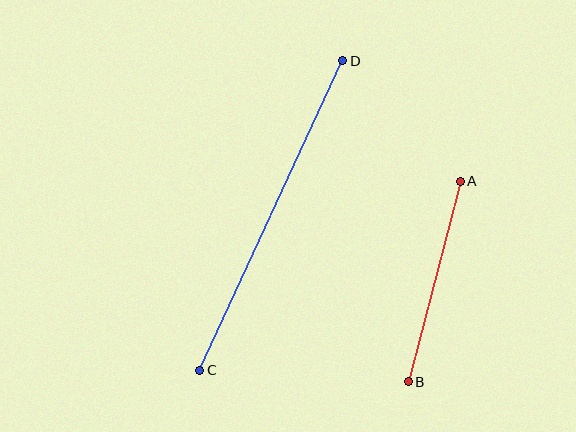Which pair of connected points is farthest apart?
Points C and D are farthest apart.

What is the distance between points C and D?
The distance is approximately 341 pixels.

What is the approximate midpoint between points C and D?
The midpoint is at approximately (271, 216) pixels.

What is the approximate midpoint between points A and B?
The midpoint is at approximately (434, 281) pixels.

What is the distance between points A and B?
The distance is approximately 207 pixels.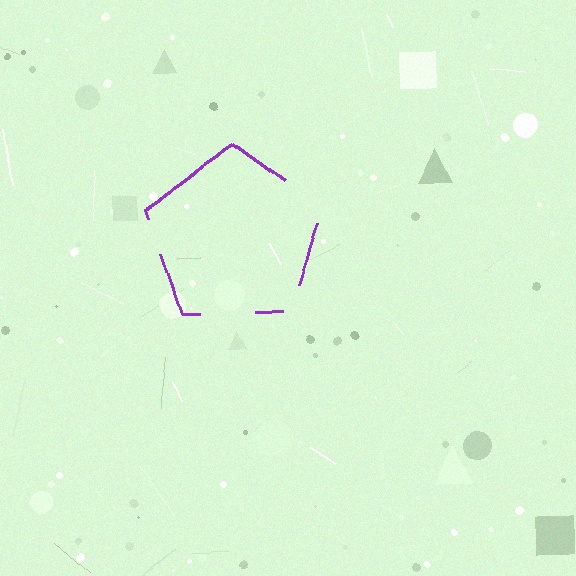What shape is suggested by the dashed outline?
The dashed outline suggests a pentagon.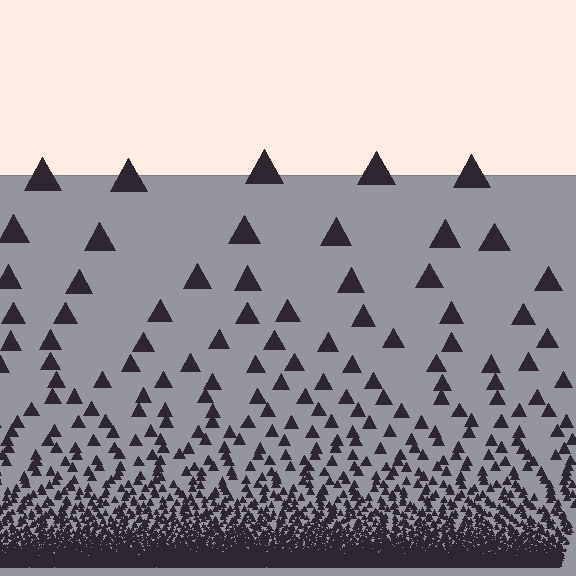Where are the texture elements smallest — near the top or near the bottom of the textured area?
Near the bottom.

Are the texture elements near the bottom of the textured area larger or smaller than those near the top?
Smaller. The gradient is inverted — elements near the bottom are smaller and denser.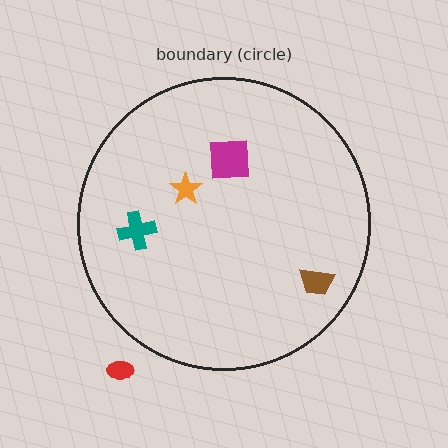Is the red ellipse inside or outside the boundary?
Outside.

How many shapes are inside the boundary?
4 inside, 1 outside.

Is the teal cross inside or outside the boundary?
Inside.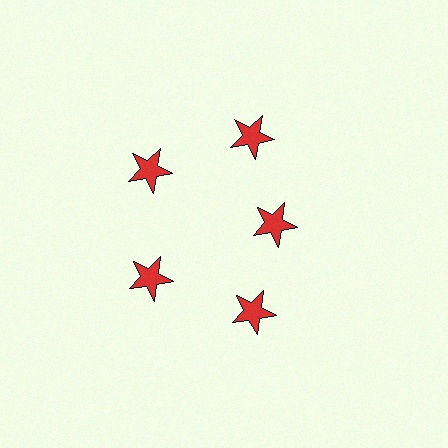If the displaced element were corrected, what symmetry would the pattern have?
It would have 5-fold rotational symmetry — the pattern would map onto itself every 72 degrees.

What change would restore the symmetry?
The symmetry would be restored by moving it outward, back onto the ring so that all 5 stars sit at equal angles and equal distance from the center.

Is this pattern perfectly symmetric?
No. The 5 red stars are arranged in a ring, but one element near the 3 o'clock position is pulled inward toward the center, breaking the 5-fold rotational symmetry.